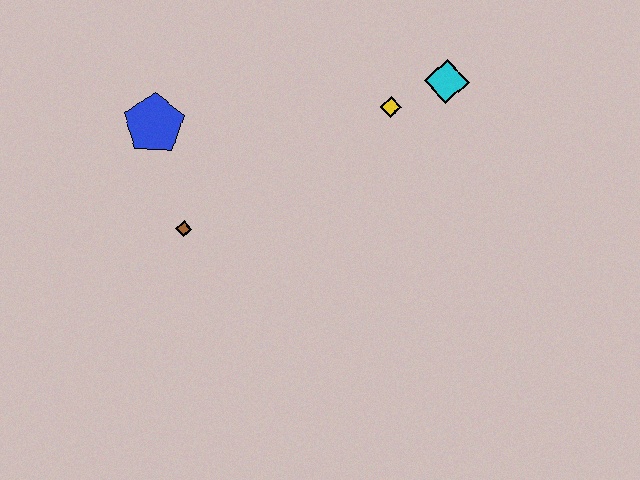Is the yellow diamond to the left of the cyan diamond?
Yes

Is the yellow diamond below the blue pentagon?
No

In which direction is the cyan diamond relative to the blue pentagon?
The cyan diamond is to the right of the blue pentagon.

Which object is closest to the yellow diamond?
The cyan diamond is closest to the yellow diamond.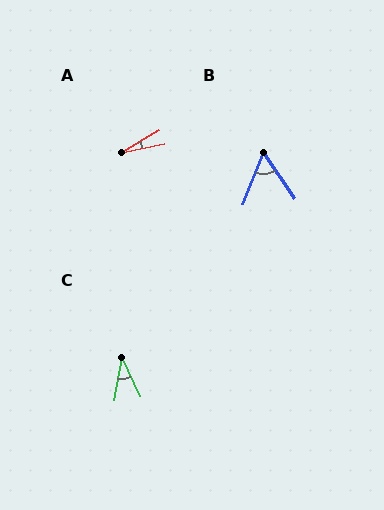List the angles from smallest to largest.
A (20°), C (36°), B (55°).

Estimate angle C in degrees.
Approximately 36 degrees.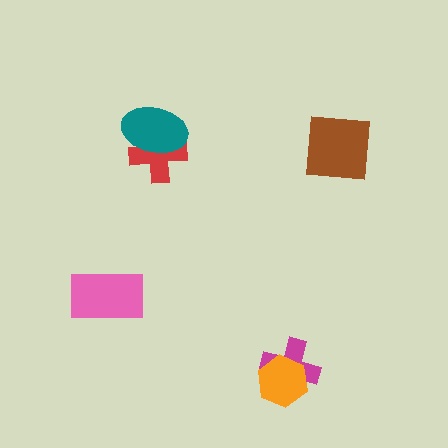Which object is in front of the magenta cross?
The orange hexagon is in front of the magenta cross.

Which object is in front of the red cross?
The teal ellipse is in front of the red cross.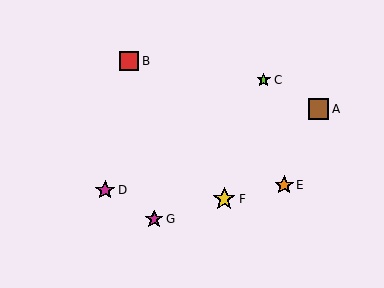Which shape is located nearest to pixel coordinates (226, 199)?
The yellow star (labeled F) at (224, 199) is nearest to that location.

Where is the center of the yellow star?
The center of the yellow star is at (224, 199).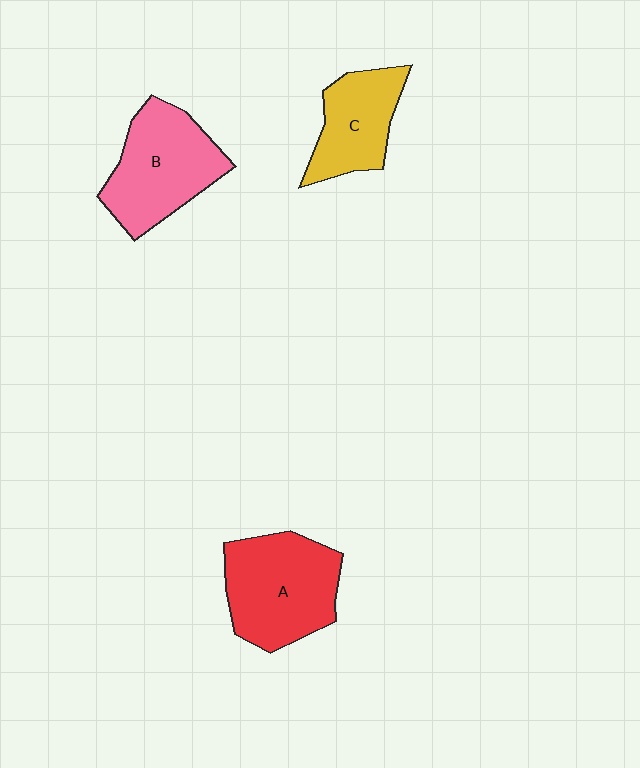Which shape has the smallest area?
Shape C (yellow).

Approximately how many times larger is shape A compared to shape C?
Approximately 1.5 times.